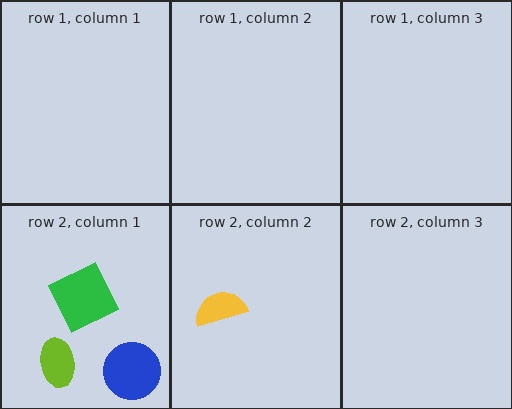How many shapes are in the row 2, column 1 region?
3.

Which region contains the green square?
The row 2, column 1 region.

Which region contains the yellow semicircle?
The row 2, column 2 region.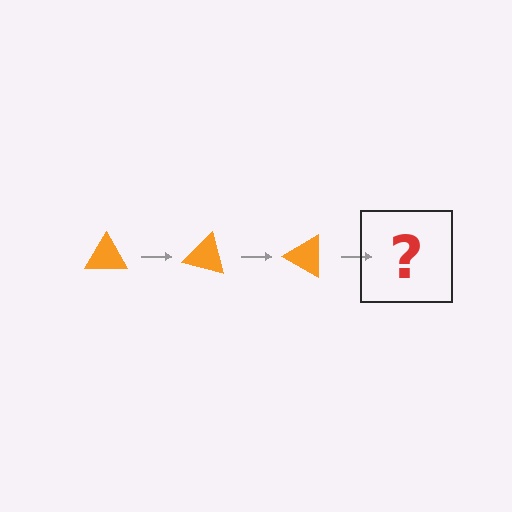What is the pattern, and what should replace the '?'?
The pattern is that the triangle rotates 15 degrees each step. The '?' should be an orange triangle rotated 45 degrees.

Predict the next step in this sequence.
The next step is an orange triangle rotated 45 degrees.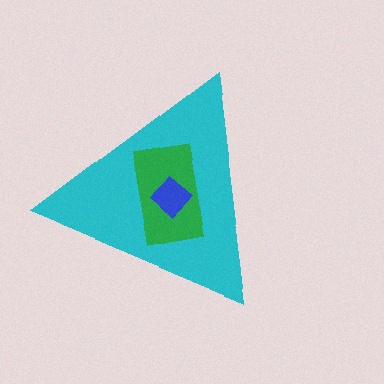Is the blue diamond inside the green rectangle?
Yes.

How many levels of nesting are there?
3.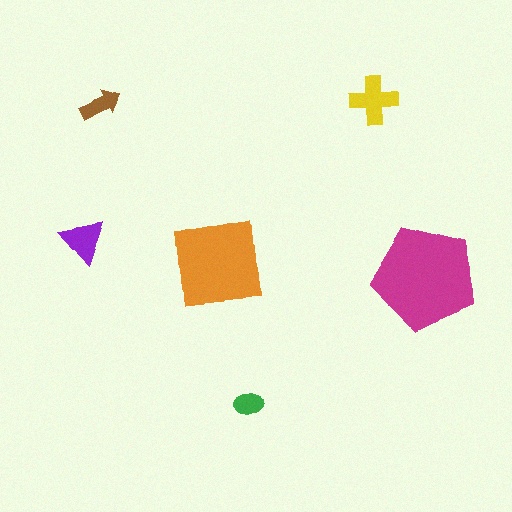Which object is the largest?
The magenta pentagon.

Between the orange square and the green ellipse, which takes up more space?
The orange square.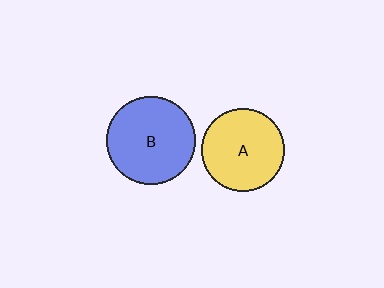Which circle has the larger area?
Circle B (blue).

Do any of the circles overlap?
No, none of the circles overlap.